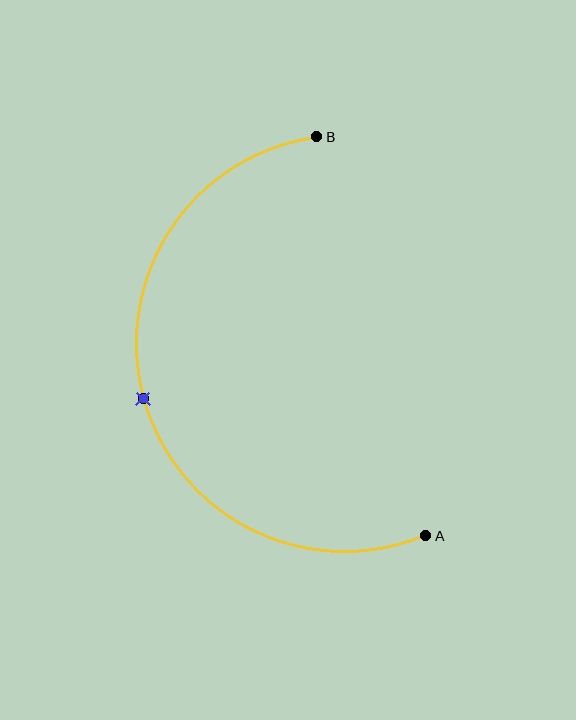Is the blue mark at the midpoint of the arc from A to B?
Yes. The blue mark lies on the arc at equal arc-length from both A and B — it is the arc midpoint.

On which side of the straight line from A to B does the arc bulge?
The arc bulges to the left of the straight line connecting A and B.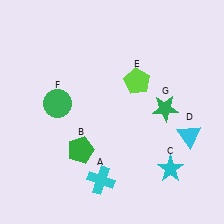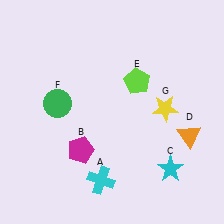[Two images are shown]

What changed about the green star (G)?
In Image 1, G is green. In Image 2, it changed to yellow.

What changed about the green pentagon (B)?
In Image 1, B is green. In Image 2, it changed to magenta.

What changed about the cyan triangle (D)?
In Image 1, D is cyan. In Image 2, it changed to orange.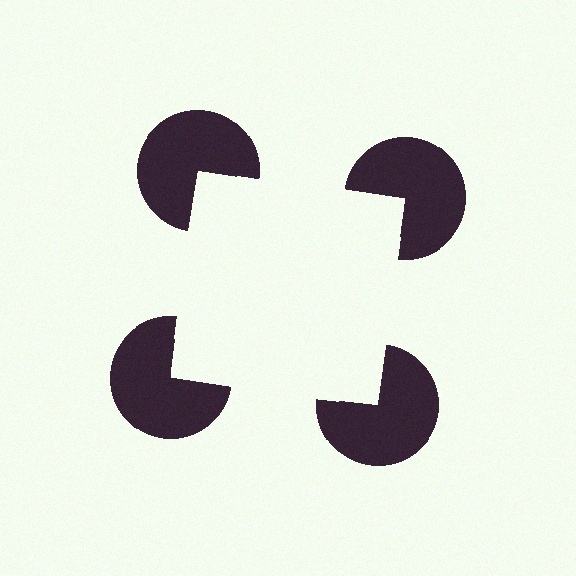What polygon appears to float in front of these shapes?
An illusory square — its edges are inferred from the aligned wedge cuts in the pac-man discs, not physically drawn.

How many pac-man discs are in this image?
There are 4 — one at each vertex of the illusory square.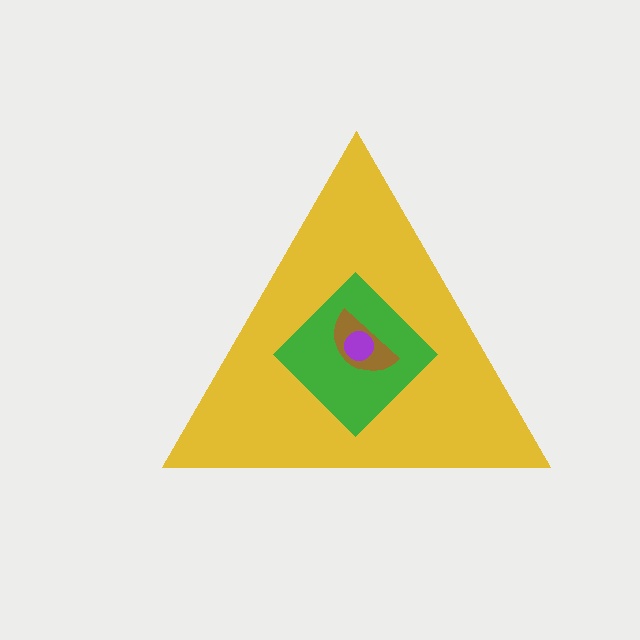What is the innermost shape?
The purple circle.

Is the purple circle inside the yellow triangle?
Yes.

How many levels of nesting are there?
4.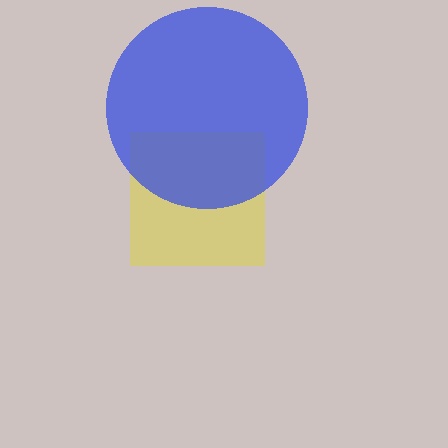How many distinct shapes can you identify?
There are 2 distinct shapes: a yellow square, a blue circle.